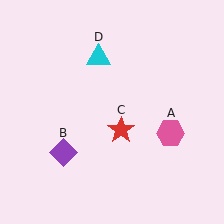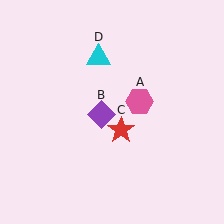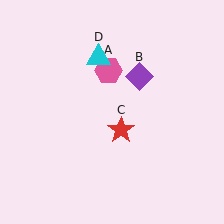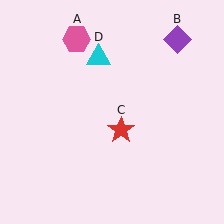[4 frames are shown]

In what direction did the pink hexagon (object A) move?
The pink hexagon (object A) moved up and to the left.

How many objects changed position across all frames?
2 objects changed position: pink hexagon (object A), purple diamond (object B).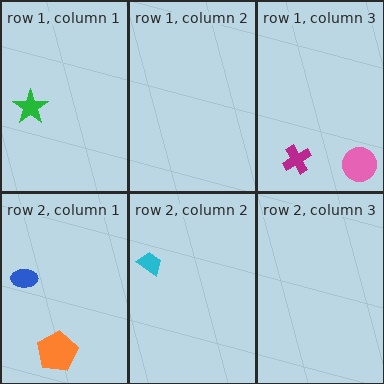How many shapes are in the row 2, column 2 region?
1.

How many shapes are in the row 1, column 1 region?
1.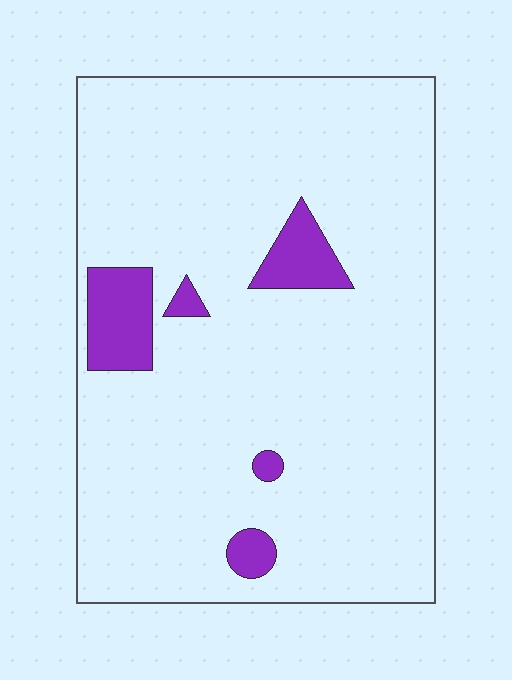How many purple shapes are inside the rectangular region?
5.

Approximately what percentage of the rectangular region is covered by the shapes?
Approximately 10%.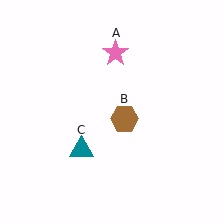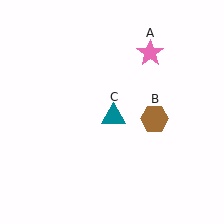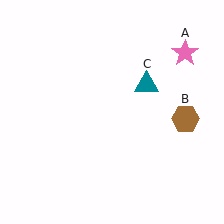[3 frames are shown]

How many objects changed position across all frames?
3 objects changed position: pink star (object A), brown hexagon (object B), teal triangle (object C).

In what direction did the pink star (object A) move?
The pink star (object A) moved right.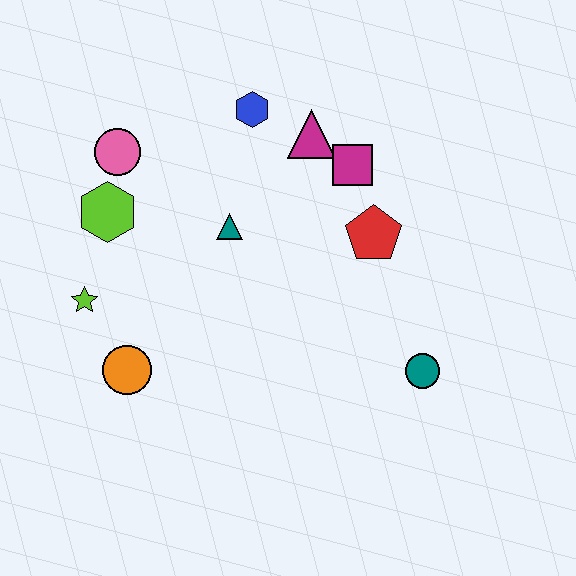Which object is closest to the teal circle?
The red pentagon is closest to the teal circle.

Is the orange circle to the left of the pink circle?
No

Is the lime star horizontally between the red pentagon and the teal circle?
No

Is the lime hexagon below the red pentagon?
No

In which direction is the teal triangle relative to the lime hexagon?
The teal triangle is to the right of the lime hexagon.